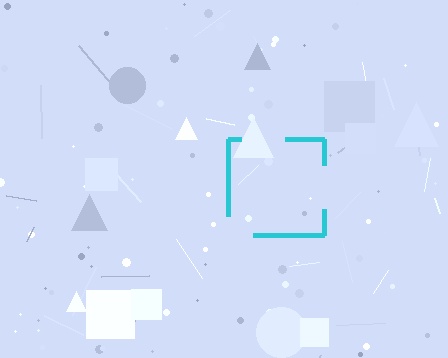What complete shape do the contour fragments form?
The contour fragments form a square.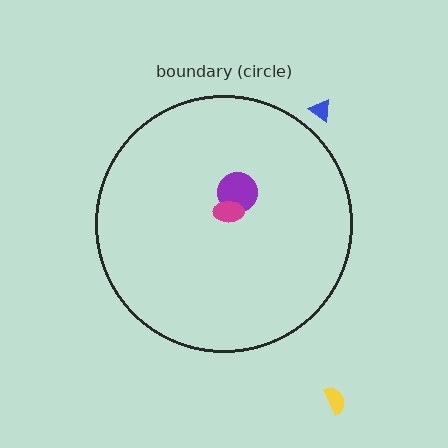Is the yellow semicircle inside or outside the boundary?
Outside.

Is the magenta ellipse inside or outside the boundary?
Inside.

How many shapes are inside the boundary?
2 inside, 2 outside.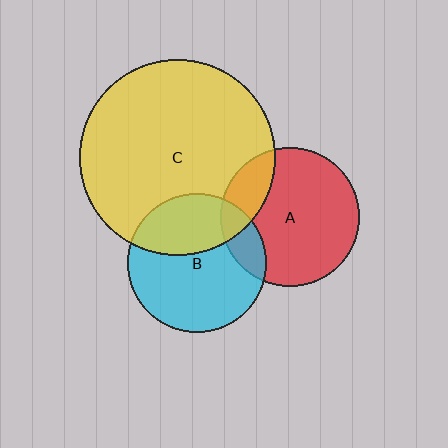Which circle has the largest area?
Circle C (yellow).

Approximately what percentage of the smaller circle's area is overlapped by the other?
Approximately 15%.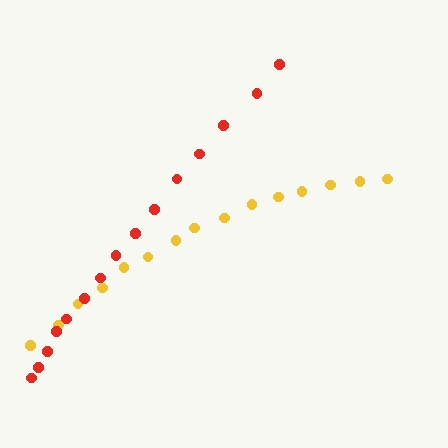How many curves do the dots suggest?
There are 2 distinct paths.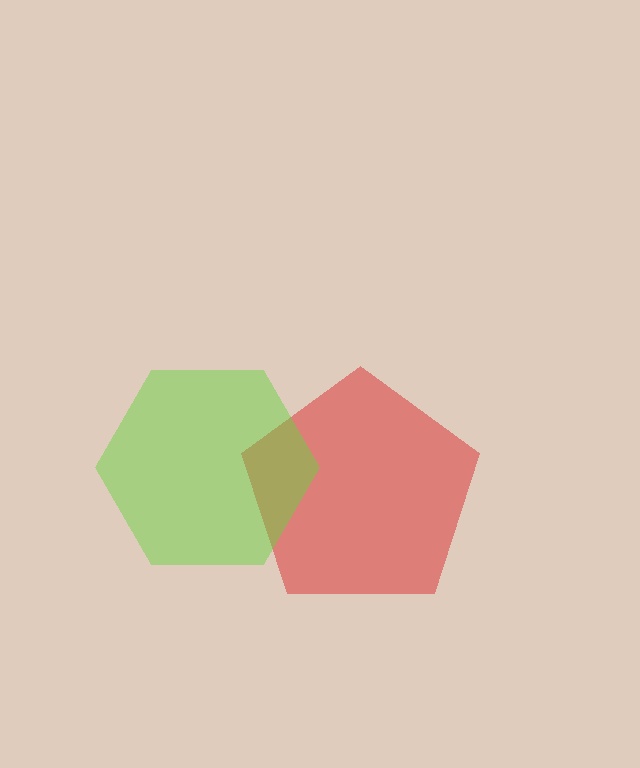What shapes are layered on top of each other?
The layered shapes are: a red pentagon, a lime hexagon.